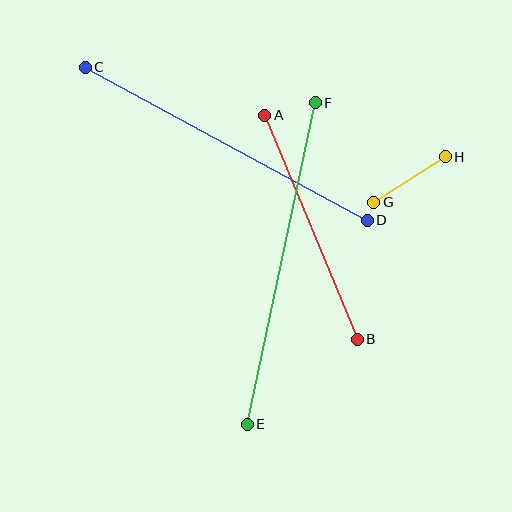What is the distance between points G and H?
The distance is approximately 85 pixels.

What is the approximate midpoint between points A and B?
The midpoint is at approximately (311, 227) pixels.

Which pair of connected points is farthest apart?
Points E and F are farthest apart.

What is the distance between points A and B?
The distance is approximately 242 pixels.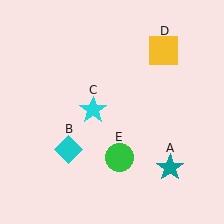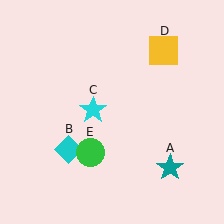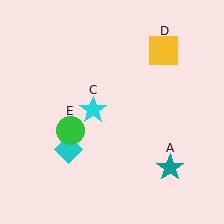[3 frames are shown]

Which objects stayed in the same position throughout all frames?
Teal star (object A) and cyan diamond (object B) and cyan star (object C) and yellow square (object D) remained stationary.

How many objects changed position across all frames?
1 object changed position: green circle (object E).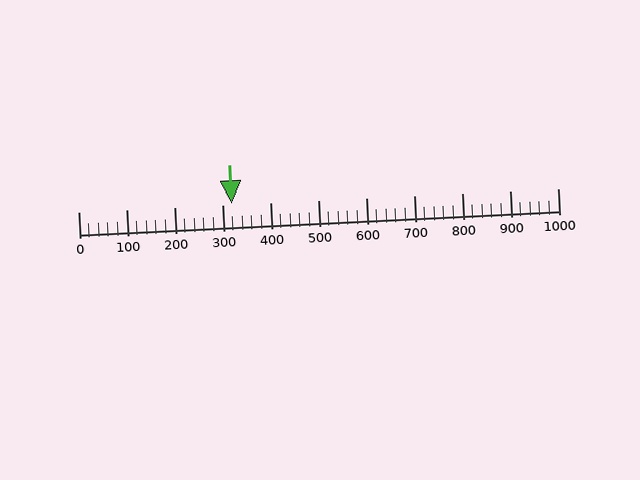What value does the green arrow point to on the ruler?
The green arrow points to approximately 320.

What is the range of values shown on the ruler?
The ruler shows values from 0 to 1000.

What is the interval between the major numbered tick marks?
The major tick marks are spaced 100 units apart.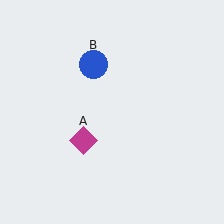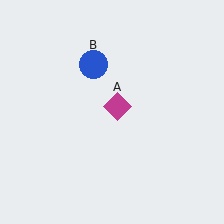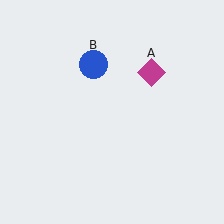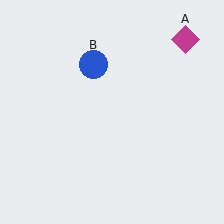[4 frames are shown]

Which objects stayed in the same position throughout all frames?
Blue circle (object B) remained stationary.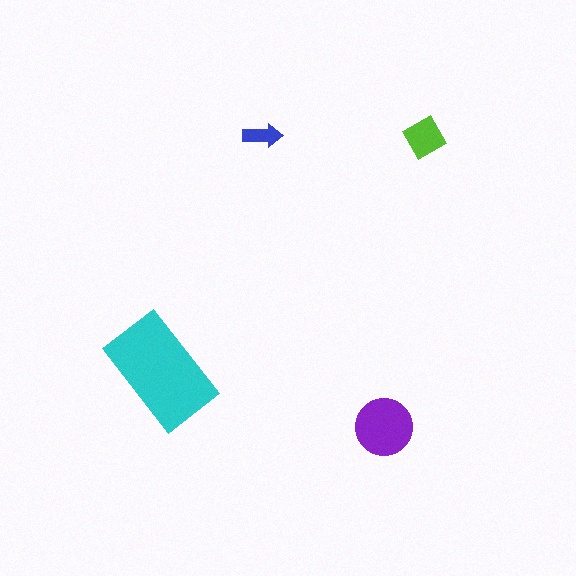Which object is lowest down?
The purple circle is bottommost.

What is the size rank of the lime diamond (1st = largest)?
3rd.